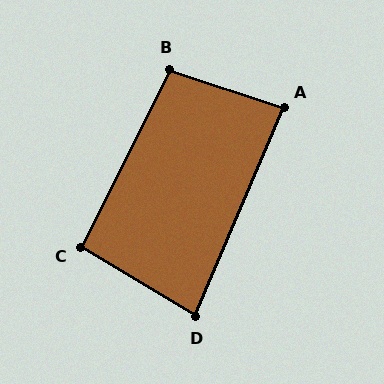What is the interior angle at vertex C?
Approximately 94 degrees (approximately right).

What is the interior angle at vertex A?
Approximately 86 degrees (approximately right).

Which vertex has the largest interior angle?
B, at approximately 98 degrees.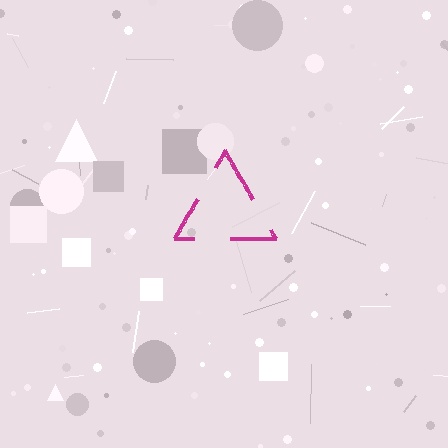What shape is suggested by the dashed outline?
The dashed outline suggests a triangle.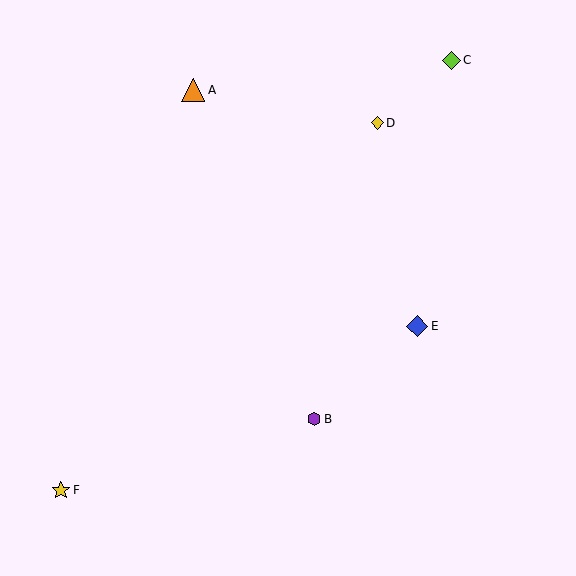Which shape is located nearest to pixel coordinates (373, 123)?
The yellow diamond (labeled D) at (377, 123) is nearest to that location.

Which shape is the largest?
The orange triangle (labeled A) is the largest.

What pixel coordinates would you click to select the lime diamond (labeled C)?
Click at (451, 60) to select the lime diamond C.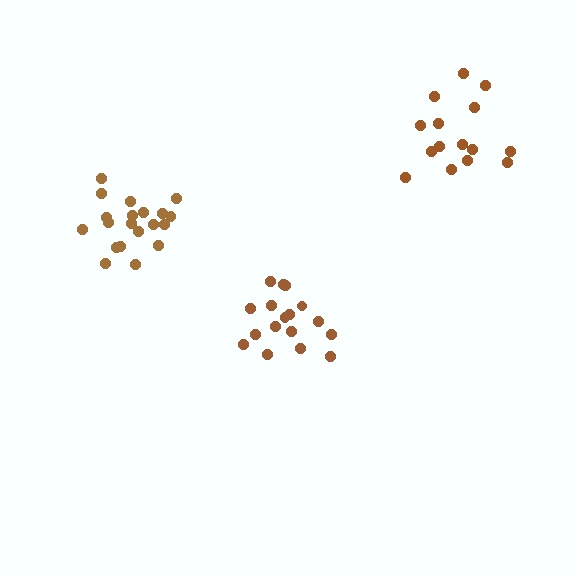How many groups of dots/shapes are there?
There are 3 groups.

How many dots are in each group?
Group 1: 20 dots, Group 2: 17 dots, Group 3: 15 dots (52 total).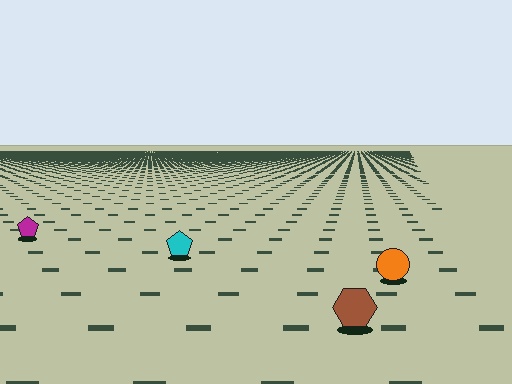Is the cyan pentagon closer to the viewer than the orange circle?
No. The orange circle is closer — you can tell from the texture gradient: the ground texture is coarser near it.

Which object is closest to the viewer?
The brown hexagon is closest. The texture marks near it are larger and more spread out.